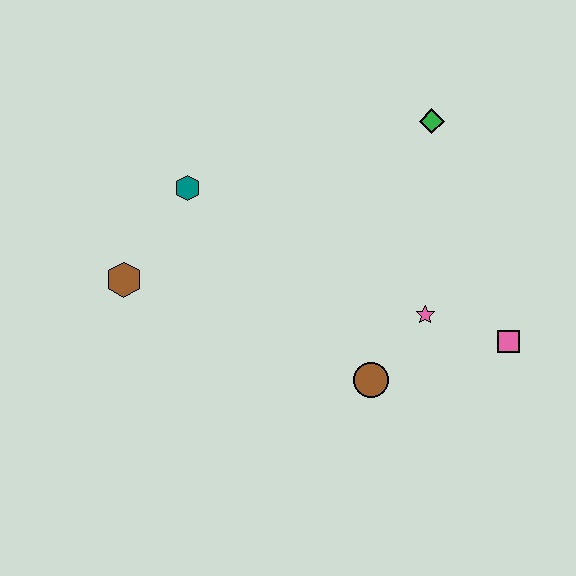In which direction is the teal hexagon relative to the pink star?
The teal hexagon is to the left of the pink star.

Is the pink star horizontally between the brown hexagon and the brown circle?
No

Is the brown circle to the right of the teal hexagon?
Yes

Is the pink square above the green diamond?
No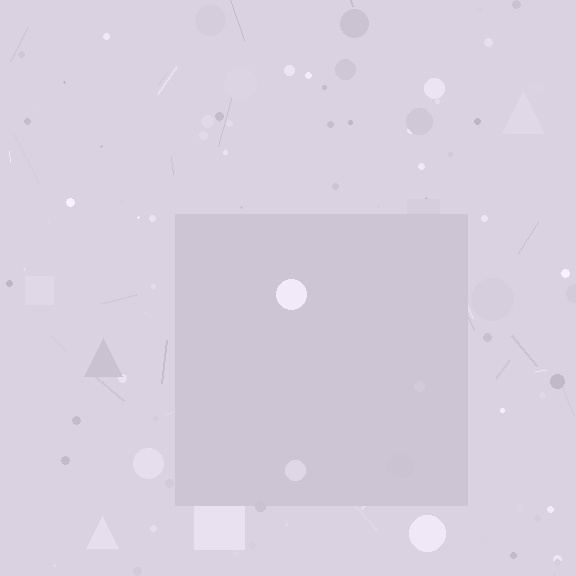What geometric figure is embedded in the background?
A square is embedded in the background.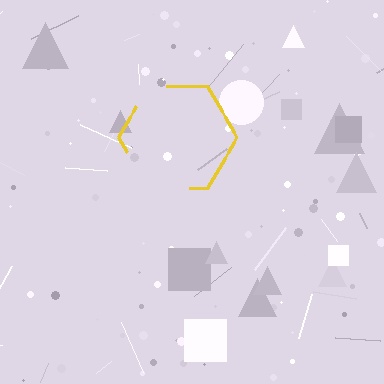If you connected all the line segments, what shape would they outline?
They would outline a hexagon.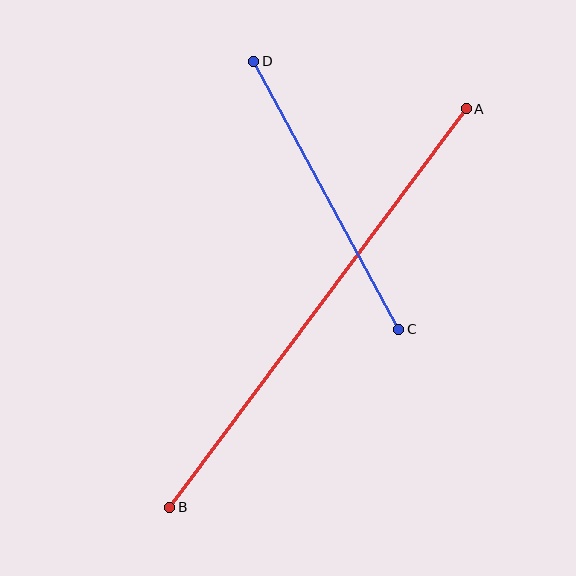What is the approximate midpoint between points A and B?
The midpoint is at approximately (318, 308) pixels.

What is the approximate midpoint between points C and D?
The midpoint is at approximately (326, 195) pixels.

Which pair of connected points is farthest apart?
Points A and B are farthest apart.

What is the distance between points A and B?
The distance is approximately 497 pixels.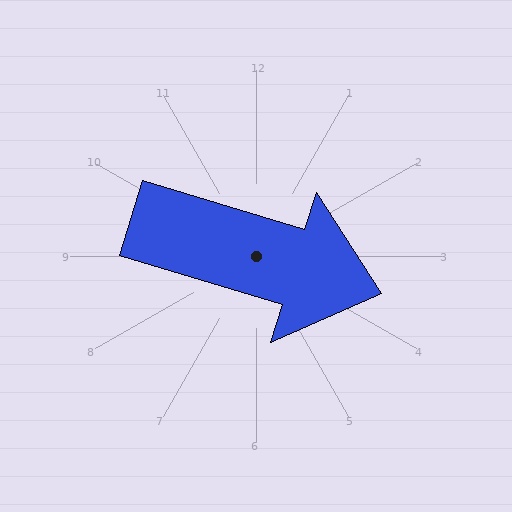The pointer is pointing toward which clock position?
Roughly 4 o'clock.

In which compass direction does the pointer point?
East.